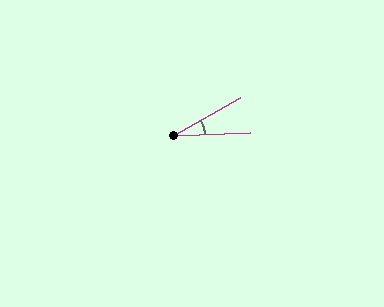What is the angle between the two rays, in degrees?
Approximately 28 degrees.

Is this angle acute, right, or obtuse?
It is acute.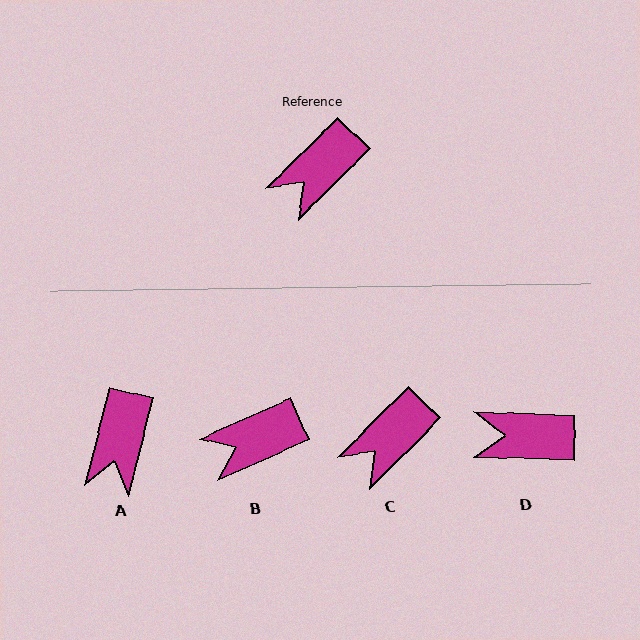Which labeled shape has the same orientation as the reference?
C.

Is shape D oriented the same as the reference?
No, it is off by about 47 degrees.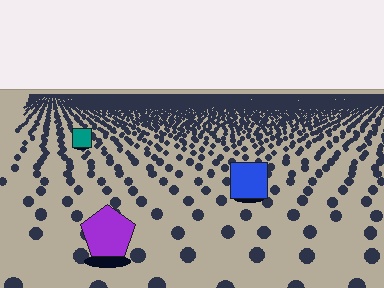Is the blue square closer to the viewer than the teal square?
Yes. The blue square is closer — you can tell from the texture gradient: the ground texture is coarser near it.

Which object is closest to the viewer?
The purple pentagon is closest. The texture marks near it are larger and more spread out.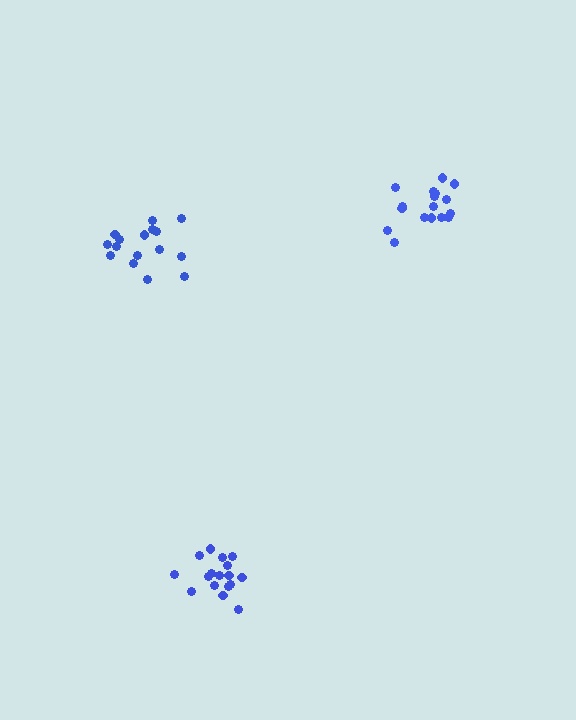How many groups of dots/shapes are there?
There are 3 groups.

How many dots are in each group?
Group 1: 16 dots, Group 2: 17 dots, Group 3: 17 dots (50 total).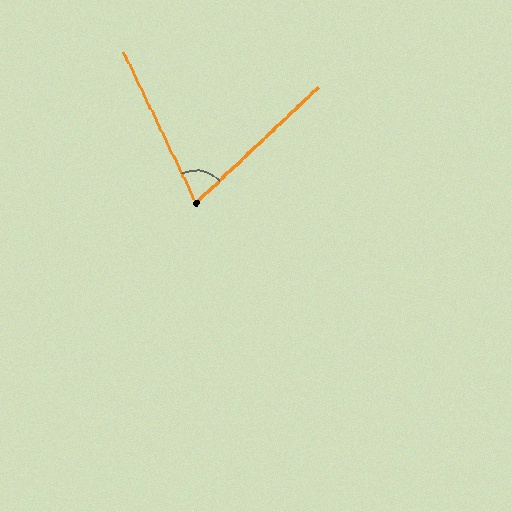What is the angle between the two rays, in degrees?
Approximately 72 degrees.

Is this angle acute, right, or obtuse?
It is acute.